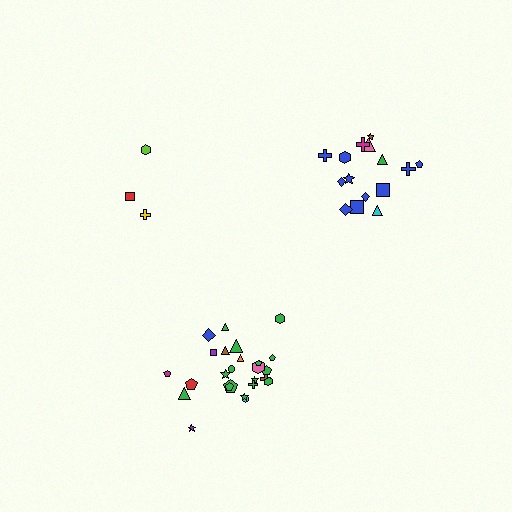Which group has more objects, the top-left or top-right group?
The top-right group.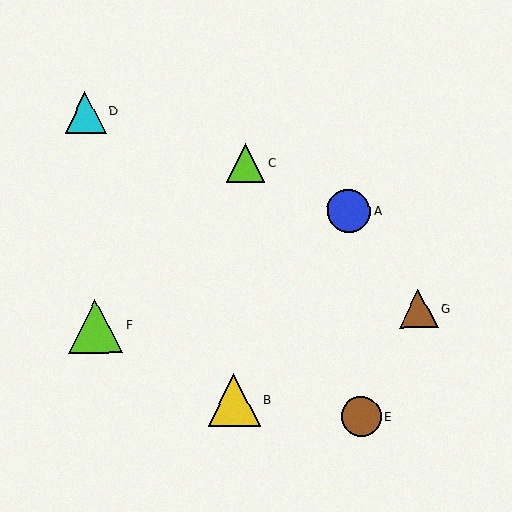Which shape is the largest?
The lime triangle (labeled F) is the largest.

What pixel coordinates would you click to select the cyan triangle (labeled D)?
Click at (85, 112) to select the cyan triangle D.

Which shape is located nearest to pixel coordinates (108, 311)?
The lime triangle (labeled F) at (95, 326) is nearest to that location.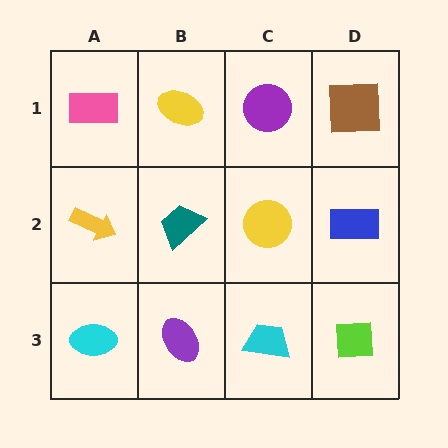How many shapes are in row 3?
4 shapes.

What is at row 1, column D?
A brown square.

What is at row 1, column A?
A pink rectangle.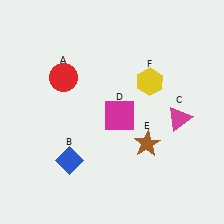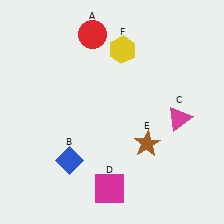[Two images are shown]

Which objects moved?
The objects that moved are: the red circle (A), the magenta square (D), the yellow hexagon (F).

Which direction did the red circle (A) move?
The red circle (A) moved up.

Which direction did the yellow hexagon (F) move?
The yellow hexagon (F) moved up.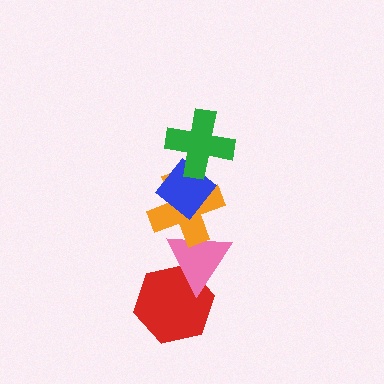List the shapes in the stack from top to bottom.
From top to bottom: the green cross, the blue diamond, the orange cross, the pink triangle, the red hexagon.